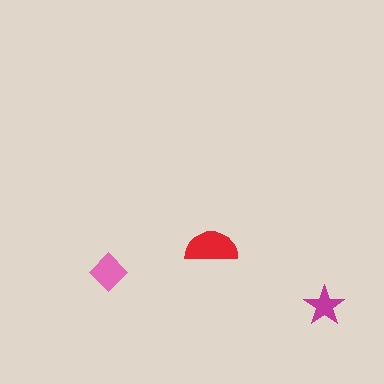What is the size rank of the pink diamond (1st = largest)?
2nd.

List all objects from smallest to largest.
The magenta star, the pink diamond, the red semicircle.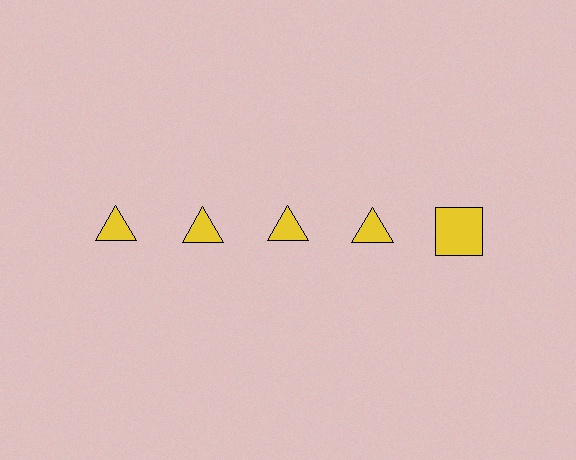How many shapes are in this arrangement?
There are 5 shapes arranged in a grid pattern.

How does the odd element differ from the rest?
It has a different shape: square instead of triangle.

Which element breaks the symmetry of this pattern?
The yellow square in the top row, rightmost column breaks the symmetry. All other shapes are yellow triangles.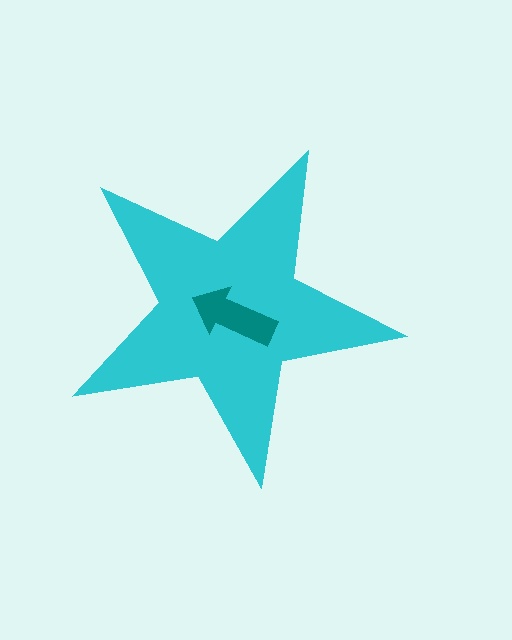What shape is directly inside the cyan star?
The teal arrow.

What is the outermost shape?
The cyan star.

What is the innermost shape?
The teal arrow.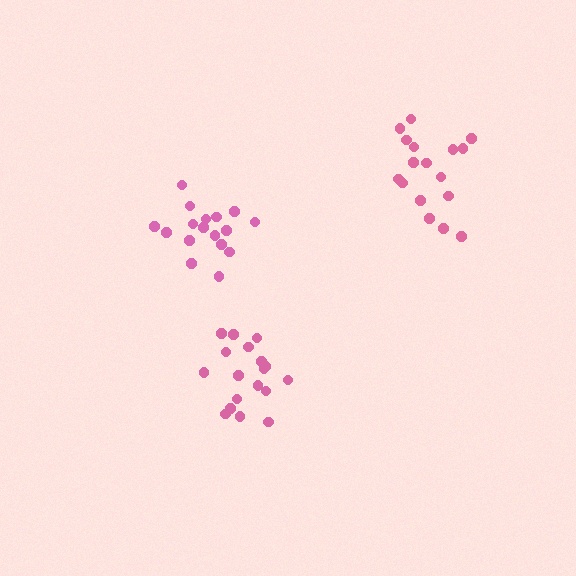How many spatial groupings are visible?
There are 3 spatial groupings.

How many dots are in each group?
Group 1: 18 dots, Group 2: 17 dots, Group 3: 17 dots (52 total).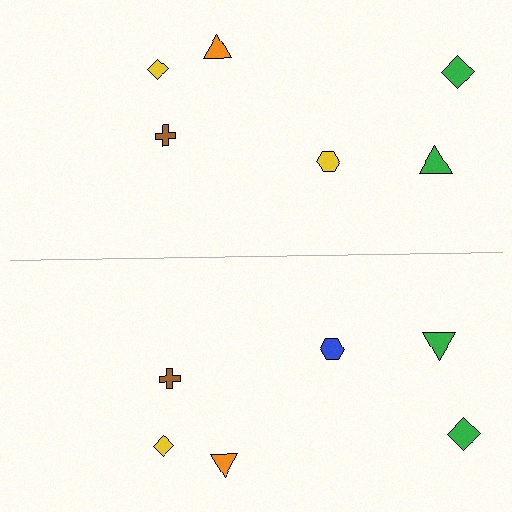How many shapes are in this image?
There are 12 shapes in this image.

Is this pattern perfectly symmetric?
No, the pattern is not perfectly symmetric. The blue hexagon on the bottom side breaks the symmetry — its mirror counterpart is yellow.